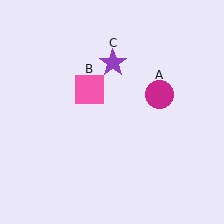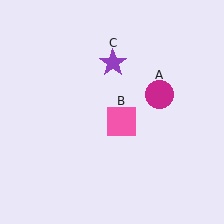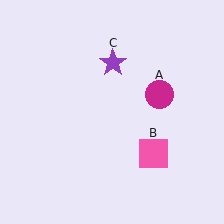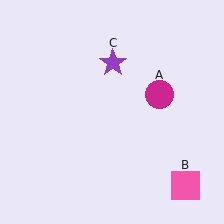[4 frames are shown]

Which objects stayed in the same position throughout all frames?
Magenta circle (object A) and purple star (object C) remained stationary.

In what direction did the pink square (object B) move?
The pink square (object B) moved down and to the right.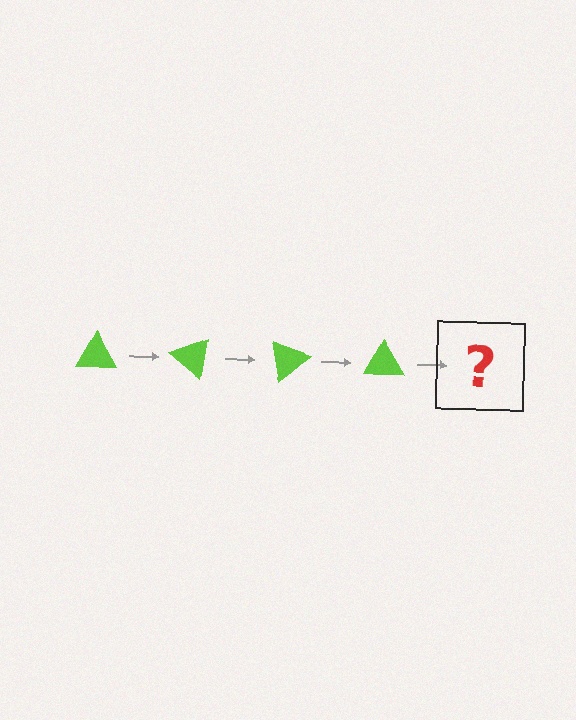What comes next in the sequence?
The next element should be a lime triangle rotated 160 degrees.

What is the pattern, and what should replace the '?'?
The pattern is that the triangle rotates 40 degrees each step. The '?' should be a lime triangle rotated 160 degrees.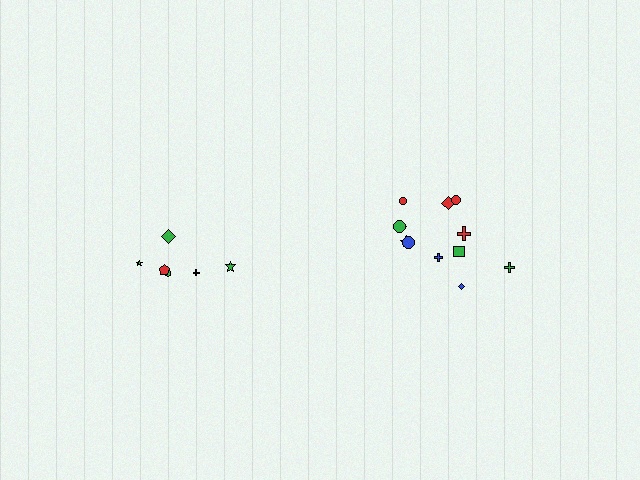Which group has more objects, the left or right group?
The right group.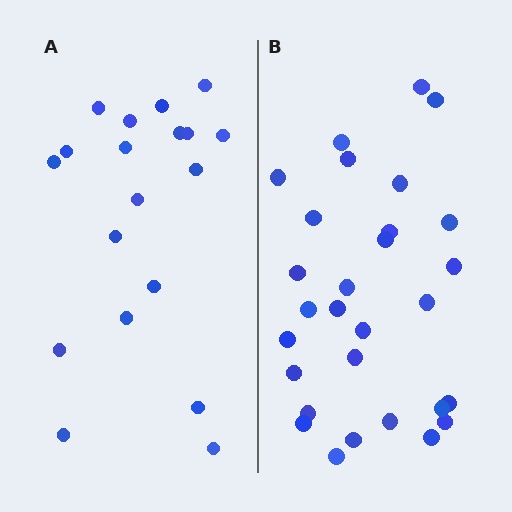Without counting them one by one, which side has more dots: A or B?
Region B (the right region) has more dots.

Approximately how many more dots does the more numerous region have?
Region B has roughly 10 or so more dots than region A.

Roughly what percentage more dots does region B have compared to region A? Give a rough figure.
About 55% more.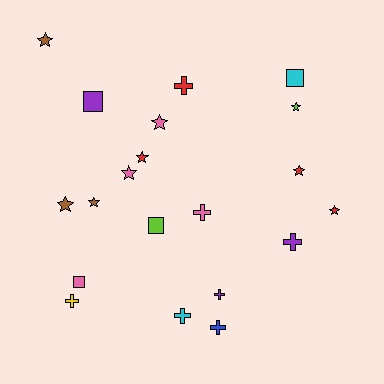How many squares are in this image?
There are 4 squares.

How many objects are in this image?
There are 20 objects.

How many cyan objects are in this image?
There are 2 cyan objects.